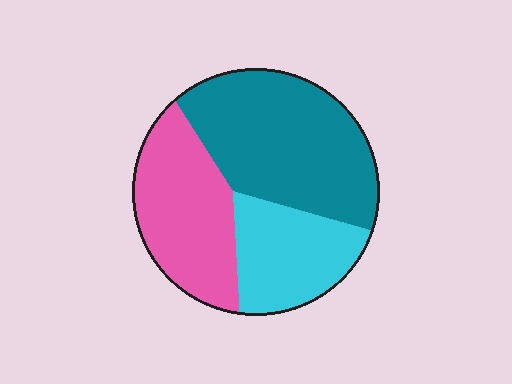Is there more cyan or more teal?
Teal.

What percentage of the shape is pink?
Pink covers 31% of the shape.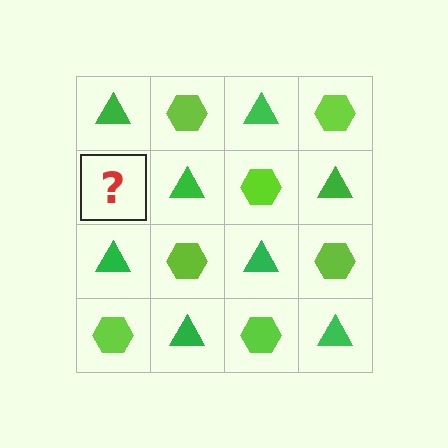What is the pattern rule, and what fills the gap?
The rule is that it alternates green triangle and lime hexagon in a checkerboard pattern. The gap should be filled with a lime hexagon.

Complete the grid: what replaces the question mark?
The question mark should be replaced with a lime hexagon.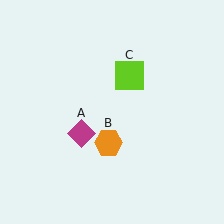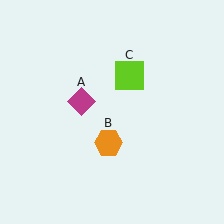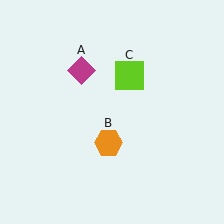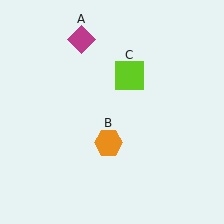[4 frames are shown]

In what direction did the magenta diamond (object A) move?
The magenta diamond (object A) moved up.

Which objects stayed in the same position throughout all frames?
Orange hexagon (object B) and lime square (object C) remained stationary.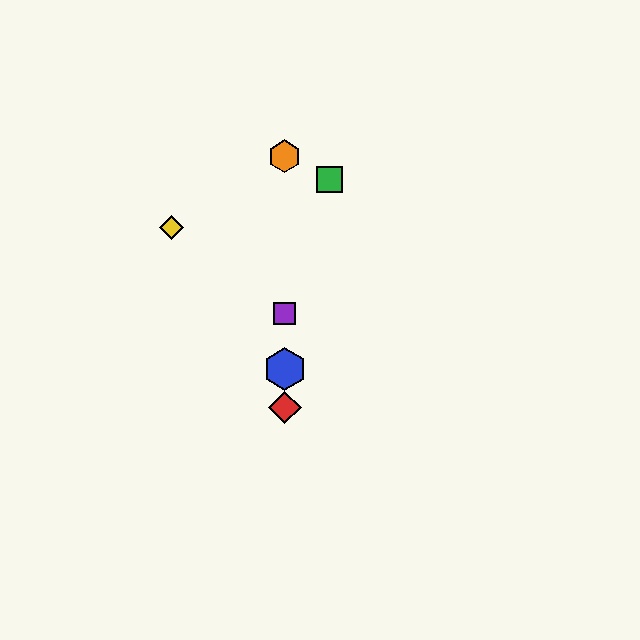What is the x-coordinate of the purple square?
The purple square is at x≈285.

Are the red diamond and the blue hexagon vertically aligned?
Yes, both are at x≈285.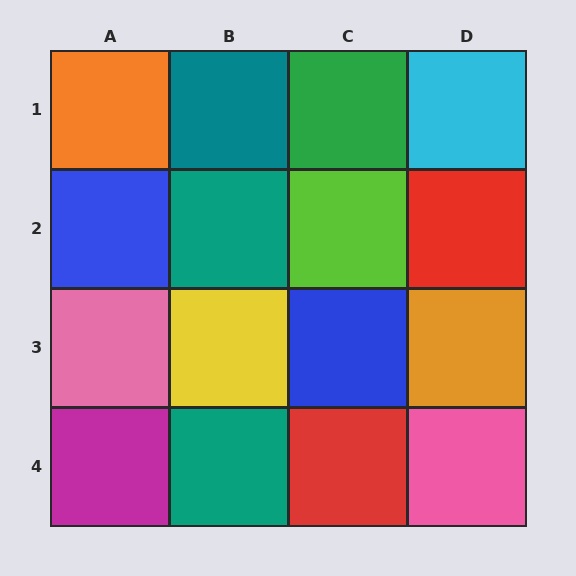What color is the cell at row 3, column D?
Orange.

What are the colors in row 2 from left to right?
Blue, teal, lime, red.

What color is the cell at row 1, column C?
Green.